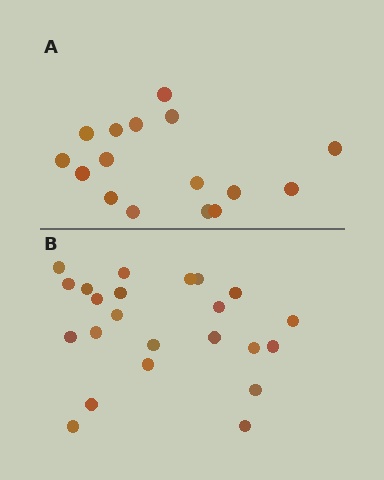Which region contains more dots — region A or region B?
Region B (the bottom region) has more dots.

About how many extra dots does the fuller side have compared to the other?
Region B has roughly 8 or so more dots than region A.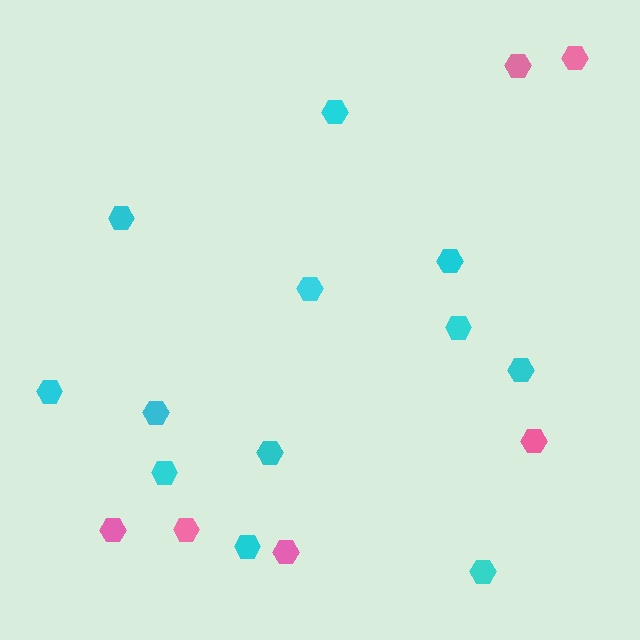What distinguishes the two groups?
There are 2 groups: one group of pink hexagons (6) and one group of cyan hexagons (12).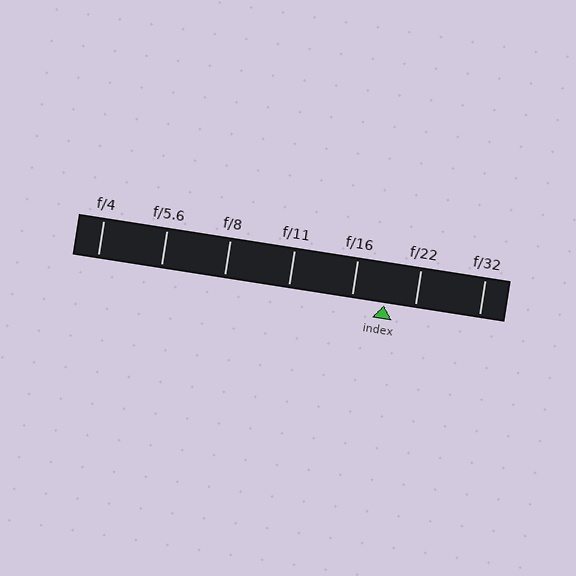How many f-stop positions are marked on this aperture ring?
There are 7 f-stop positions marked.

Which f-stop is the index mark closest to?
The index mark is closest to f/22.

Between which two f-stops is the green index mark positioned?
The index mark is between f/16 and f/22.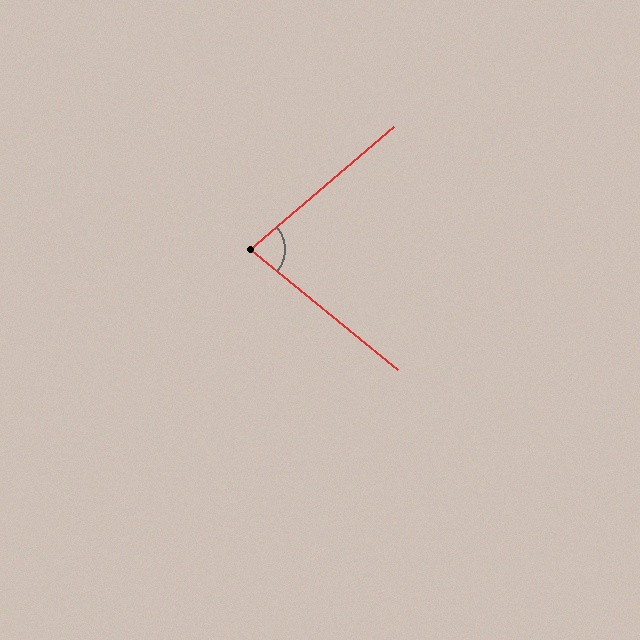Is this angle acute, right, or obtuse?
It is acute.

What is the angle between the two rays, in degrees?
Approximately 80 degrees.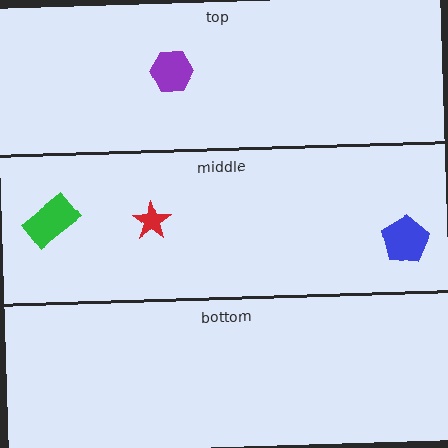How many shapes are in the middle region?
3.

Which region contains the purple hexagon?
The top region.